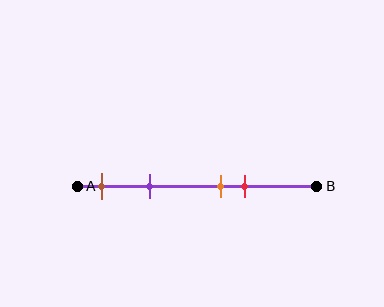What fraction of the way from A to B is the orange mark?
The orange mark is approximately 60% (0.6) of the way from A to B.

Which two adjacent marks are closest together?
The orange and red marks are the closest adjacent pair.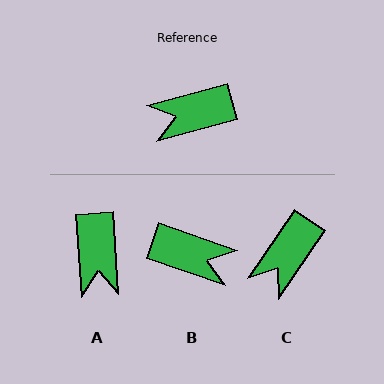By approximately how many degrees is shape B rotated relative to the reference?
Approximately 145 degrees counter-clockwise.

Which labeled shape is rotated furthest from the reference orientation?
B, about 145 degrees away.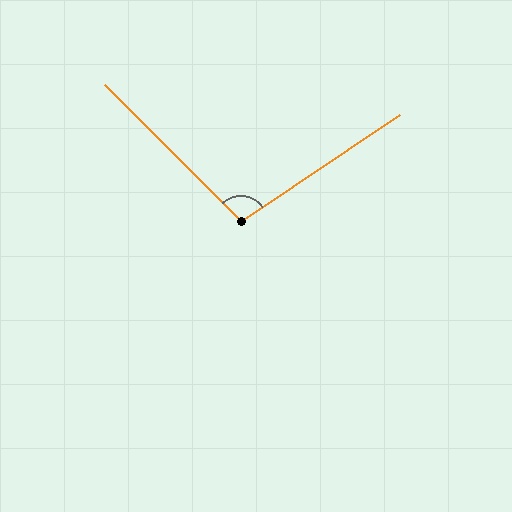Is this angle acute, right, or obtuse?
It is obtuse.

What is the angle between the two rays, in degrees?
Approximately 101 degrees.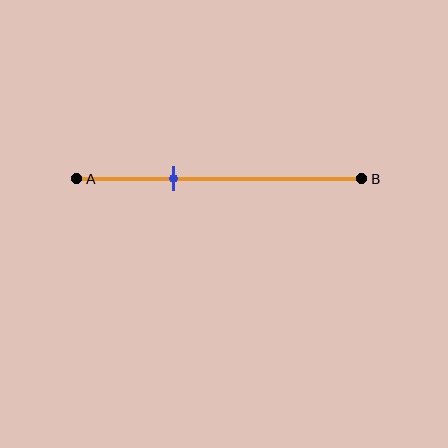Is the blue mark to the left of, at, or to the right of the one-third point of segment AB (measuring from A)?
The blue mark is approximately at the one-third point of segment AB.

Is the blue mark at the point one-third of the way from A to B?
Yes, the mark is approximately at the one-third point.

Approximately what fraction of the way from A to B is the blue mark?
The blue mark is approximately 35% of the way from A to B.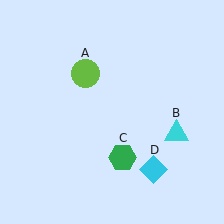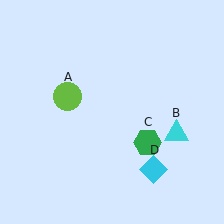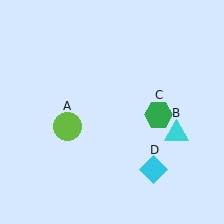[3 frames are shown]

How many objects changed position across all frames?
2 objects changed position: lime circle (object A), green hexagon (object C).